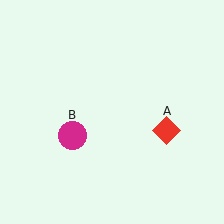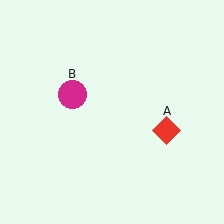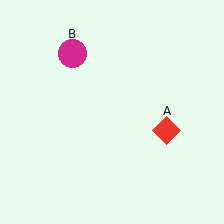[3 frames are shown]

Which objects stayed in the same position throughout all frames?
Red diamond (object A) remained stationary.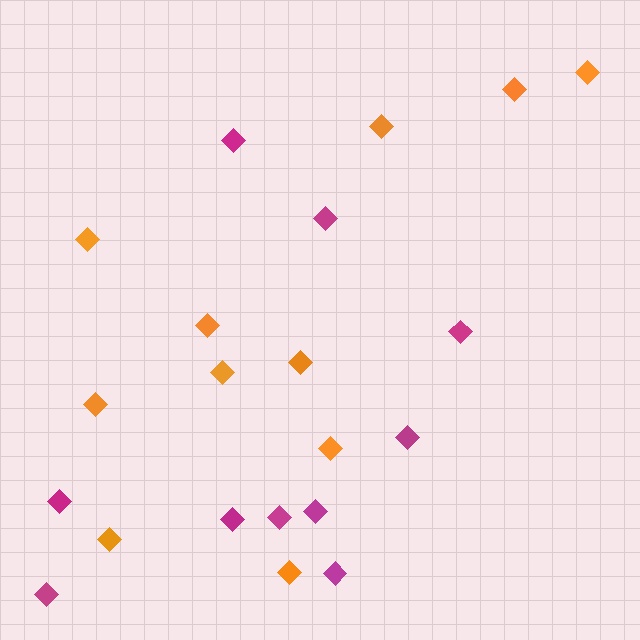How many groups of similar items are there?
There are 2 groups: one group of orange diamonds (11) and one group of magenta diamonds (10).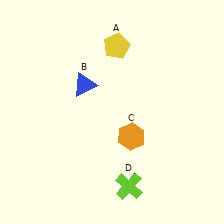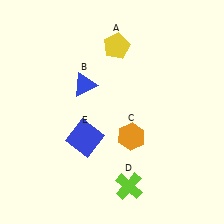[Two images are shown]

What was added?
A blue square (E) was added in Image 2.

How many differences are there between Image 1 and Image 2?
There is 1 difference between the two images.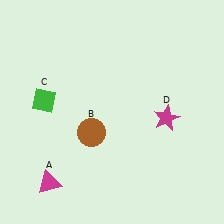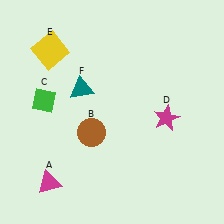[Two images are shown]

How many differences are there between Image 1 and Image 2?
There are 2 differences between the two images.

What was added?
A yellow square (E), a teal triangle (F) were added in Image 2.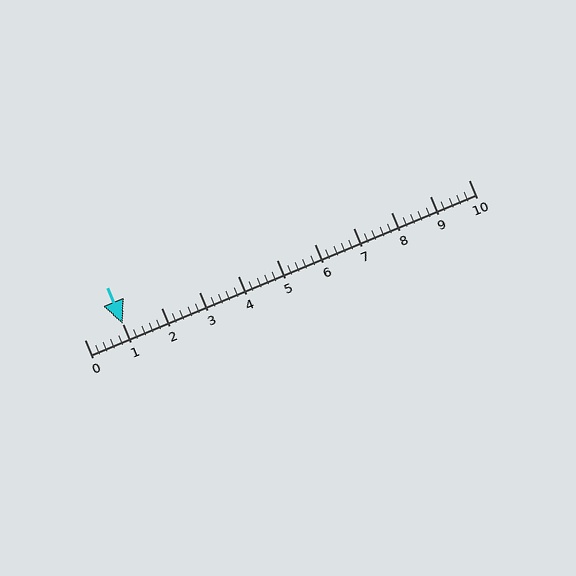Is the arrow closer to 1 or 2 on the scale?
The arrow is closer to 1.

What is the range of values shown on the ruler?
The ruler shows values from 0 to 10.